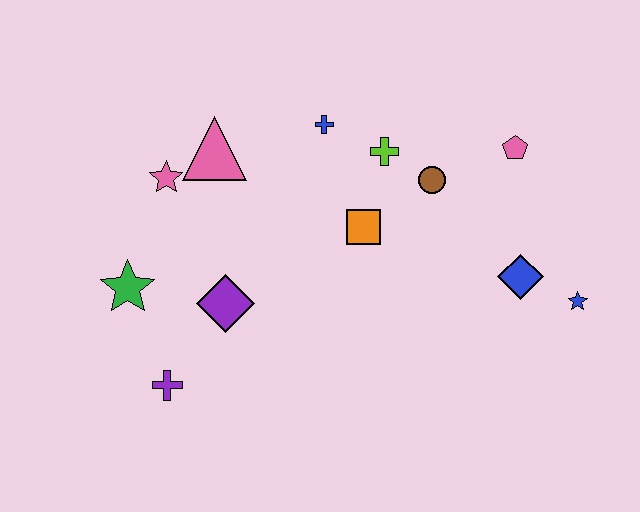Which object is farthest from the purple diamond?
The blue star is farthest from the purple diamond.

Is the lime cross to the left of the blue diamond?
Yes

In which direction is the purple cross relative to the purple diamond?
The purple cross is below the purple diamond.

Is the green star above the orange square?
No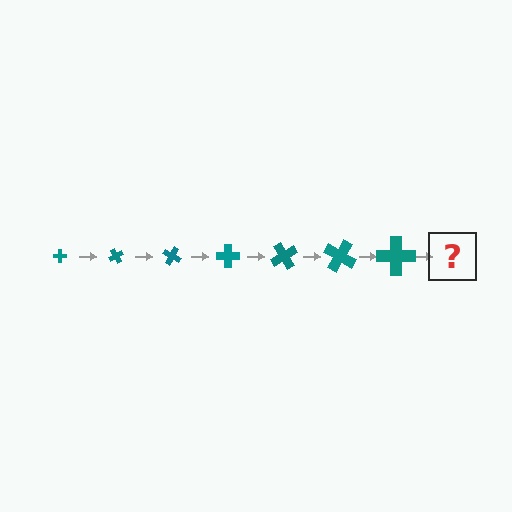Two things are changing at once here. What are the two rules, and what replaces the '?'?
The two rules are that the cross grows larger each step and it rotates 60 degrees each step. The '?' should be a cross, larger than the previous one and rotated 420 degrees from the start.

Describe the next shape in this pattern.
It should be a cross, larger than the previous one and rotated 420 degrees from the start.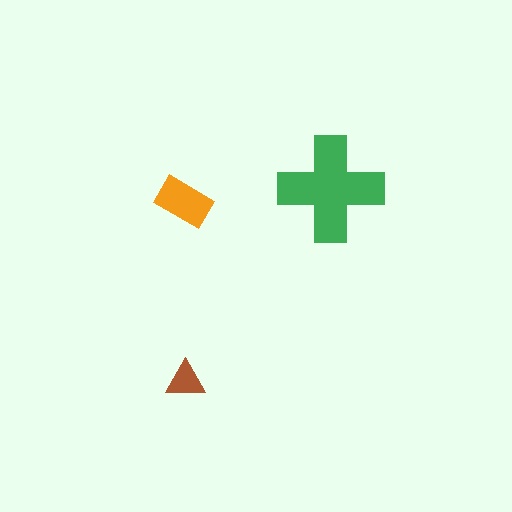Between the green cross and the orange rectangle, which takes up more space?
The green cross.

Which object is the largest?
The green cross.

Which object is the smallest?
The brown triangle.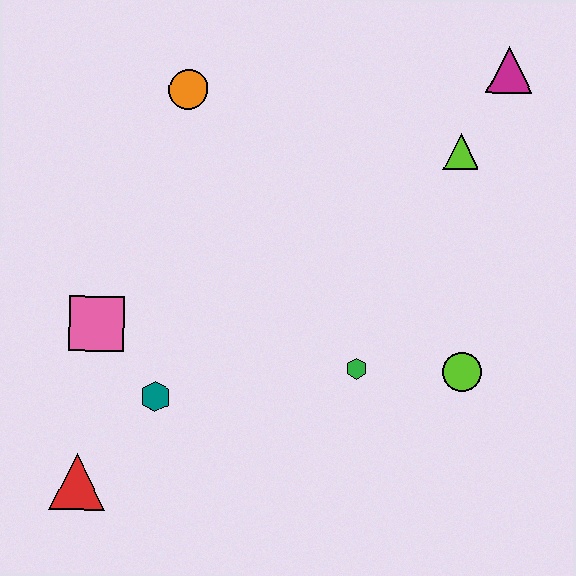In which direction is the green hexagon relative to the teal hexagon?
The green hexagon is to the right of the teal hexagon.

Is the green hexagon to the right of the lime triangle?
No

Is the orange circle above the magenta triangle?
No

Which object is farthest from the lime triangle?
The red triangle is farthest from the lime triangle.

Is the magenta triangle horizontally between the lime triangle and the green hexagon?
No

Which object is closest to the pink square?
The teal hexagon is closest to the pink square.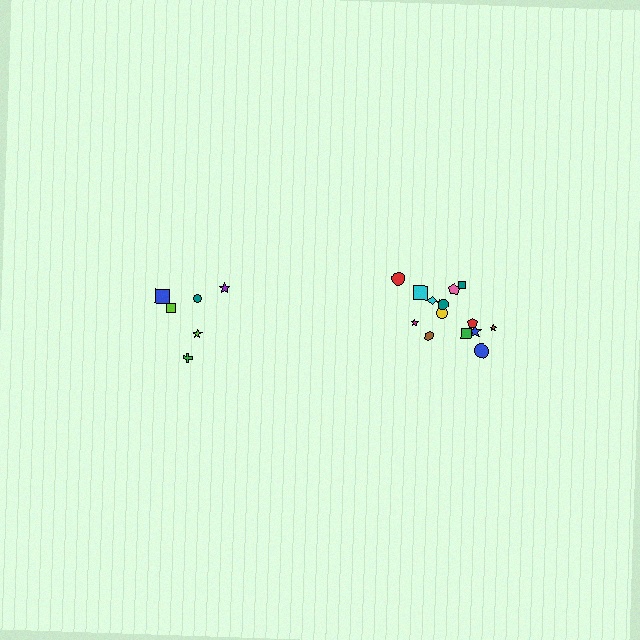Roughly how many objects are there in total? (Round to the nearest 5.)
Roughly 20 objects in total.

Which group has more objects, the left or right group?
The right group.